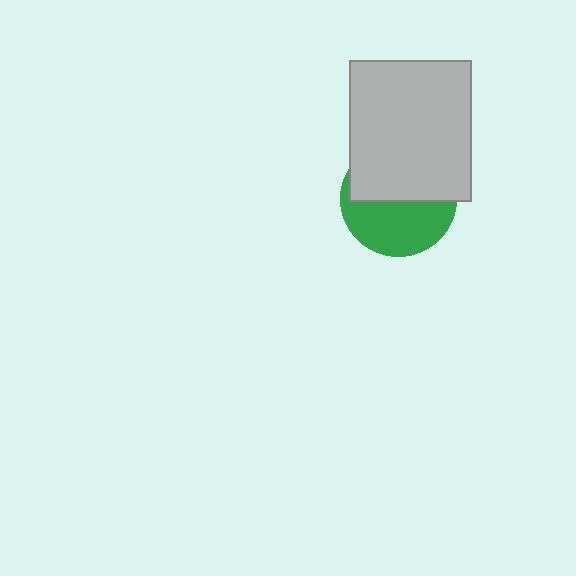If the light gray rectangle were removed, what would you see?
You would see the complete green circle.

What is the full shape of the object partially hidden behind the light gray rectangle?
The partially hidden object is a green circle.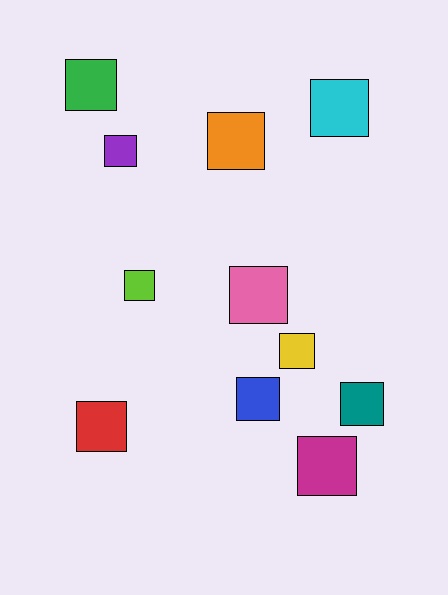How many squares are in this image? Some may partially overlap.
There are 11 squares.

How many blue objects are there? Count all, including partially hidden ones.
There is 1 blue object.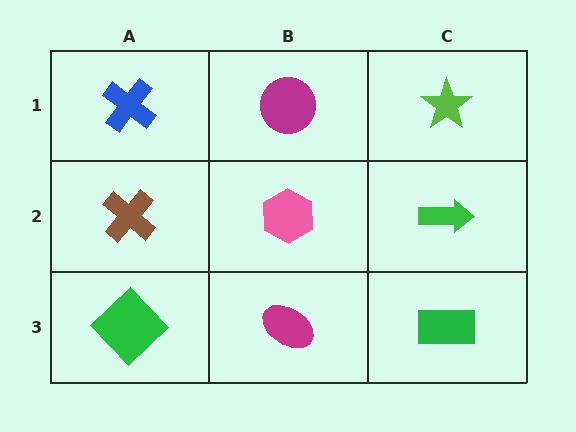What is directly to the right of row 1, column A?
A magenta circle.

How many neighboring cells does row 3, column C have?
2.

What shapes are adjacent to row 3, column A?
A brown cross (row 2, column A), a magenta ellipse (row 3, column B).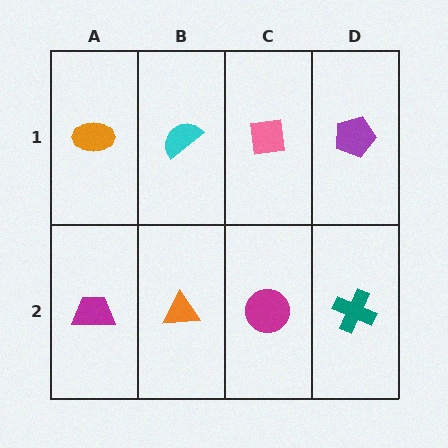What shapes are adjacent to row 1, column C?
A magenta circle (row 2, column C), a cyan semicircle (row 1, column B), a purple pentagon (row 1, column D).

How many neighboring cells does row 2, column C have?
3.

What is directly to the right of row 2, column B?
A magenta circle.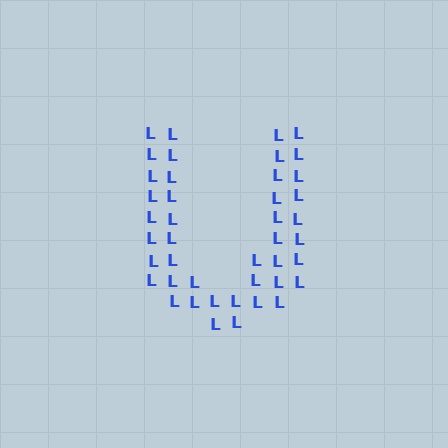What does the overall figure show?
The overall figure shows the letter U.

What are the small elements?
The small elements are letter L's.